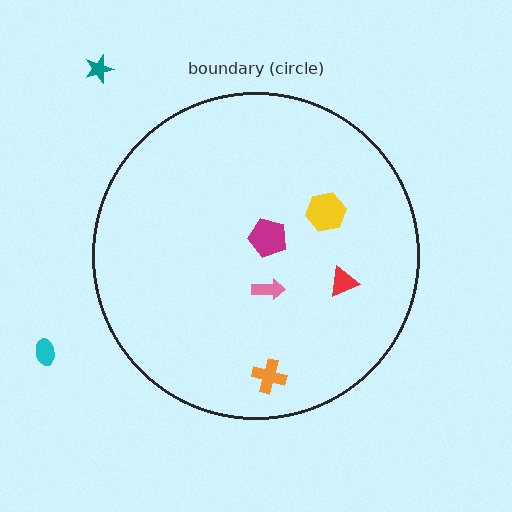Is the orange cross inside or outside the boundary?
Inside.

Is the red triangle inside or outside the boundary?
Inside.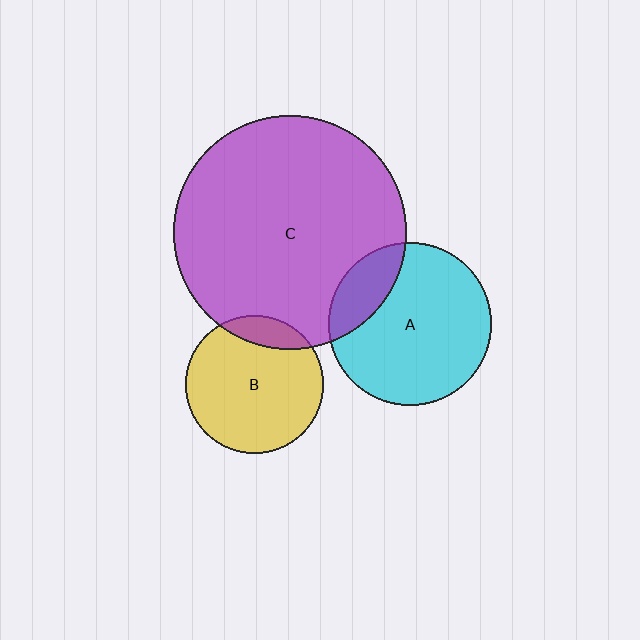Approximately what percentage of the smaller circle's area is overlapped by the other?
Approximately 20%.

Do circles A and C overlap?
Yes.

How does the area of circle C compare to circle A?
Approximately 2.0 times.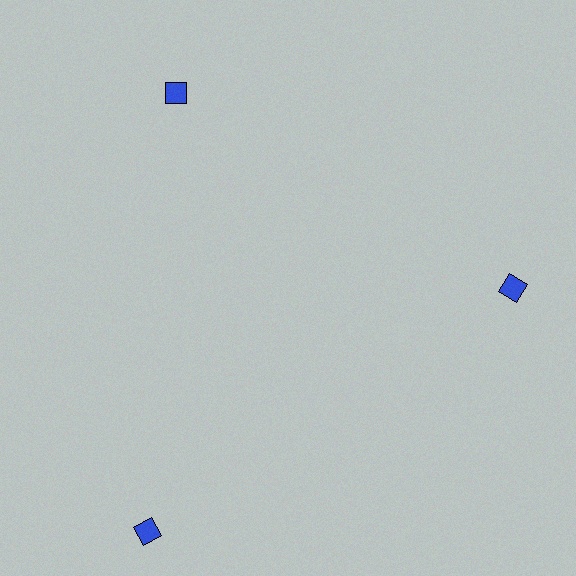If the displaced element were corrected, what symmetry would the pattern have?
It would have 3-fold rotational symmetry — the pattern would map onto itself every 120 degrees.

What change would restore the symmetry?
The symmetry would be restored by moving it inward, back onto the ring so that all 3 diamonds sit at equal angles and equal distance from the center.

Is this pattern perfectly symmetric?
No. The 3 blue diamonds are arranged in a ring, but one element near the 7 o'clock position is pushed outward from the center, breaking the 3-fold rotational symmetry.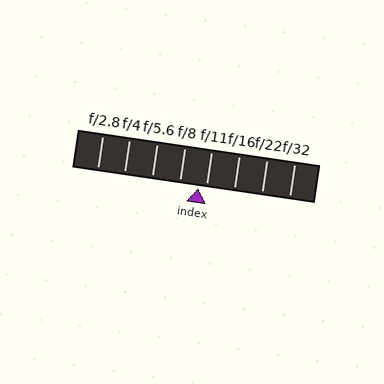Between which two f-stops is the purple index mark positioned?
The index mark is between f/8 and f/11.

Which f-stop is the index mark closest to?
The index mark is closest to f/11.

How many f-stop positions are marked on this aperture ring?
There are 8 f-stop positions marked.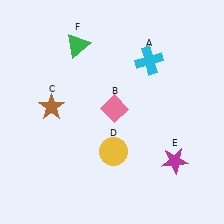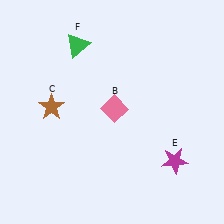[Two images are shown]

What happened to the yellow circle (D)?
The yellow circle (D) was removed in Image 2. It was in the bottom-right area of Image 1.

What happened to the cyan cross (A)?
The cyan cross (A) was removed in Image 2. It was in the top-right area of Image 1.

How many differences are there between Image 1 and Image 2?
There are 2 differences between the two images.